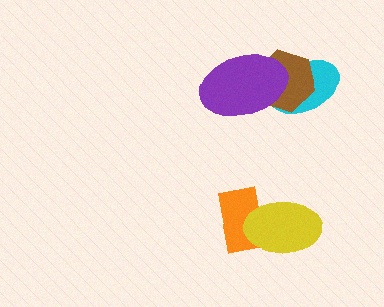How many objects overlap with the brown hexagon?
2 objects overlap with the brown hexagon.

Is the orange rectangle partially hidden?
Yes, it is partially covered by another shape.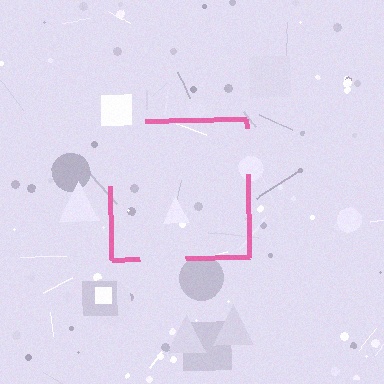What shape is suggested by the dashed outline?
The dashed outline suggests a square.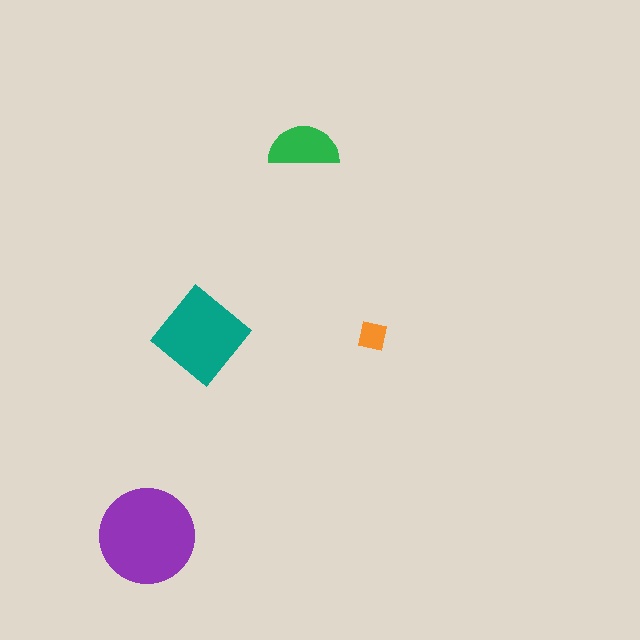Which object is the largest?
The purple circle.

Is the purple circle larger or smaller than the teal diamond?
Larger.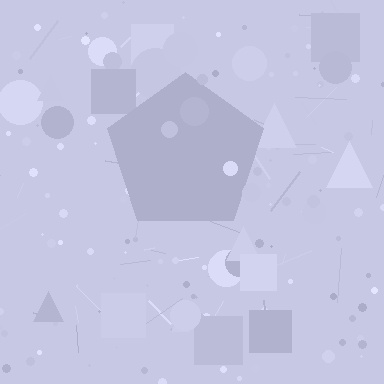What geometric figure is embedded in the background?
A pentagon is embedded in the background.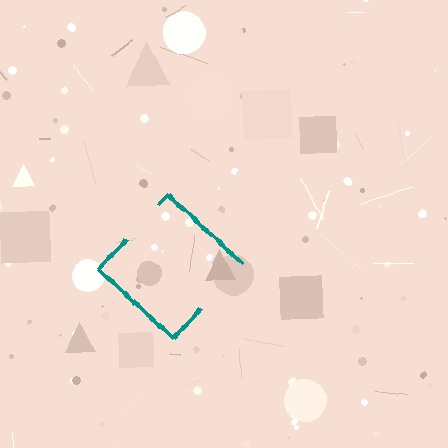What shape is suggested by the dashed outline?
The dashed outline suggests a diamond.